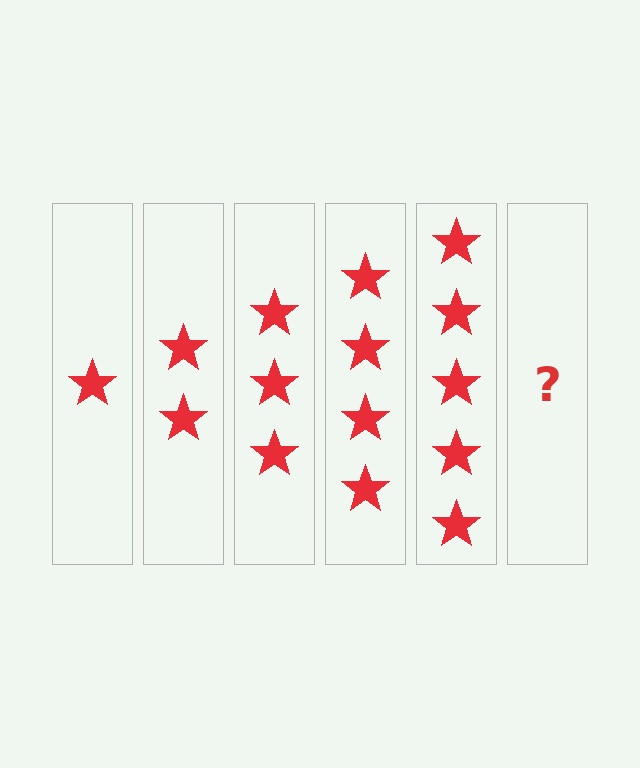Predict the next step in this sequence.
The next step is 6 stars.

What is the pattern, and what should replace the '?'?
The pattern is that each step adds one more star. The '?' should be 6 stars.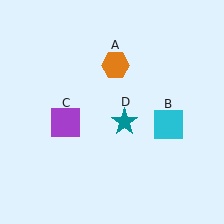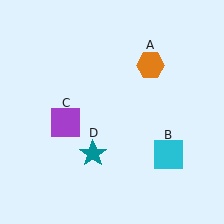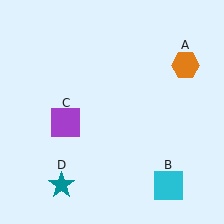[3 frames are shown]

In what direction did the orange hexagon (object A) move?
The orange hexagon (object A) moved right.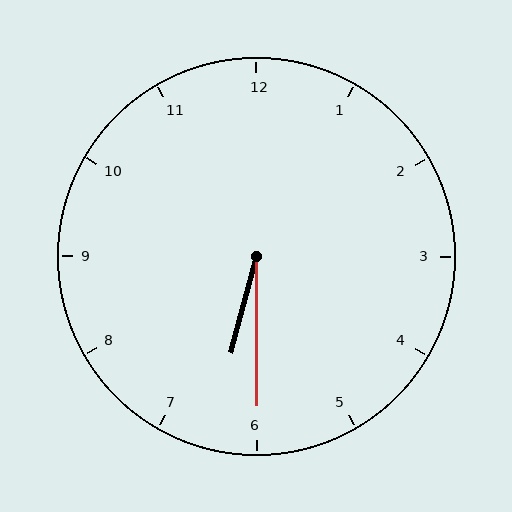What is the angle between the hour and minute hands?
Approximately 15 degrees.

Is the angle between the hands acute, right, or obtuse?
It is acute.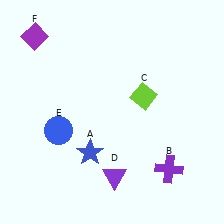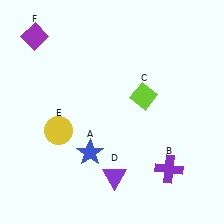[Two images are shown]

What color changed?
The circle (E) changed from blue in Image 1 to yellow in Image 2.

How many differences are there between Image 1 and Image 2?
There is 1 difference between the two images.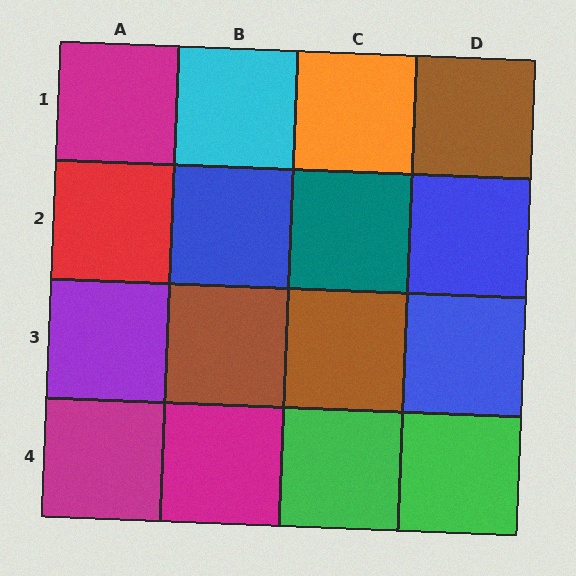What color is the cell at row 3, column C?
Brown.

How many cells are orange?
1 cell is orange.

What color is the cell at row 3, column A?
Purple.